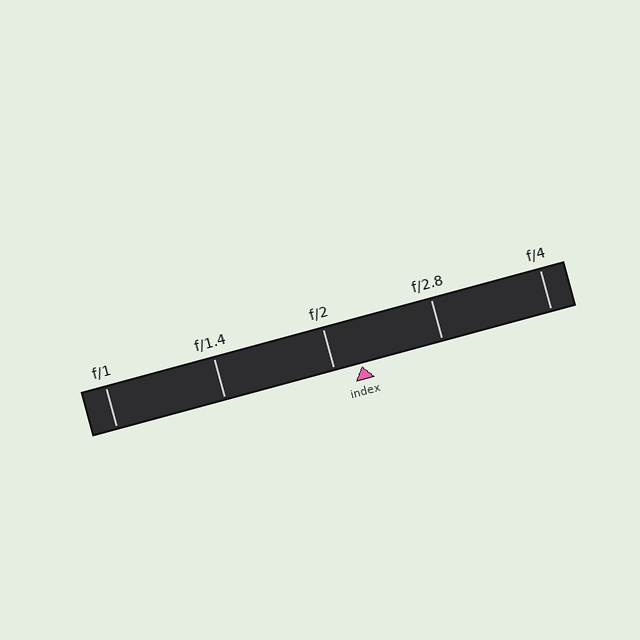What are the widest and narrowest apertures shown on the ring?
The widest aperture shown is f/1 and the narrowest is f/4.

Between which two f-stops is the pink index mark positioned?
The index mark is between f/2 and f/2.8.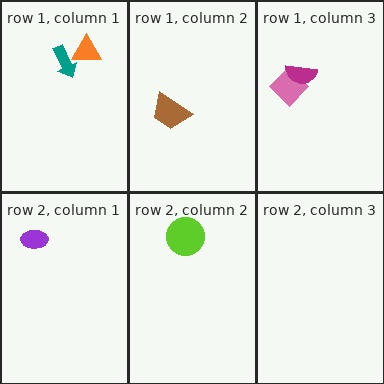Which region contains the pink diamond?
The row 1, column 3 region.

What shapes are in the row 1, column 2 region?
The brown trapezoid.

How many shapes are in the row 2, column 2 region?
1.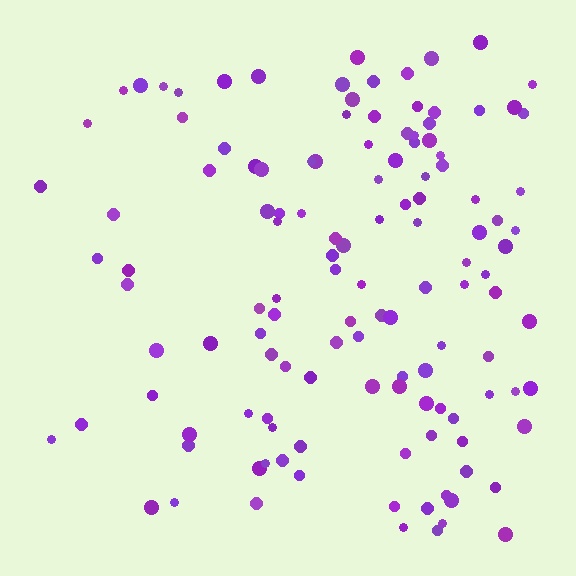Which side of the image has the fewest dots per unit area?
The left.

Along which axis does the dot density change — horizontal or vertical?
Horizontal.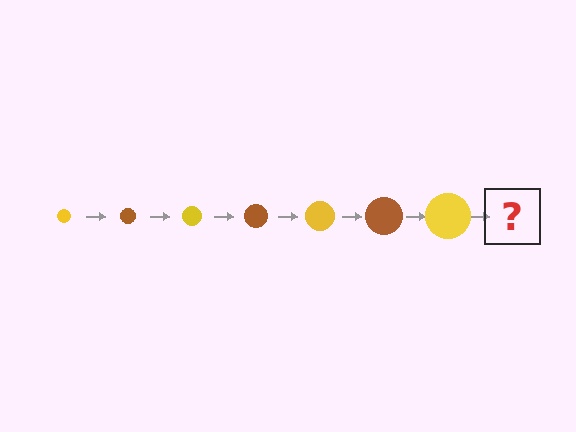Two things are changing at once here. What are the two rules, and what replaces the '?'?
The two rules are that the circle grows larger each step and the color cycles through yellow and brown. The '?' should be a brown circle, larger than the previous one.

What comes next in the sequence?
The next element should be a brown circle, larger than the previous one.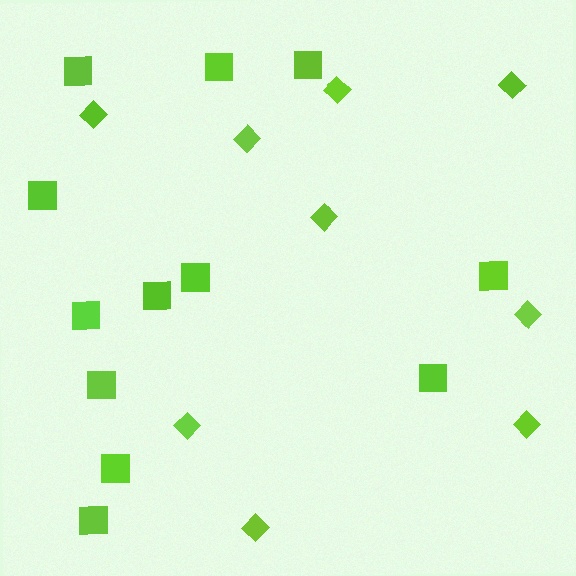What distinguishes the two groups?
There are 2 groups: one group of diamonds (9) and one group of squares (12).